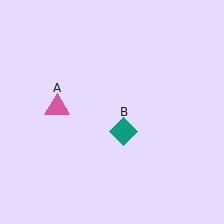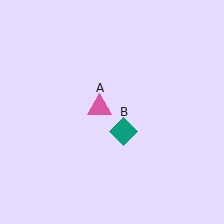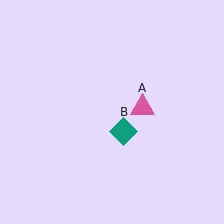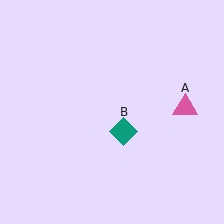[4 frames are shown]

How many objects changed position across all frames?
1 object changed position: pink triangle (object A).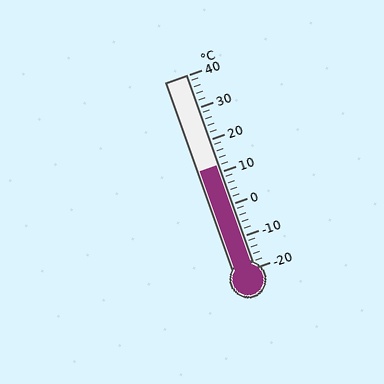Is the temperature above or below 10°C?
The temperature is above 10°C.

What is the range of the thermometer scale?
The thermometer scale ranges from -20°C to 40°C.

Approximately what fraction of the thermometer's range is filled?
The thermometer is filled to approximately 55% of its range.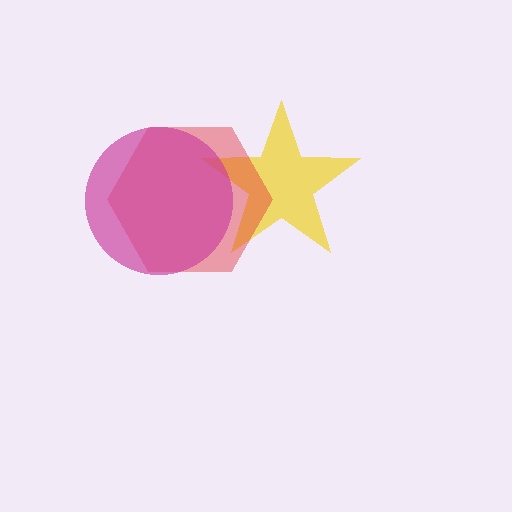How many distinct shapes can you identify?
There are 3 distinct shapes: a yellow star, a red hexagon, a magenta circle.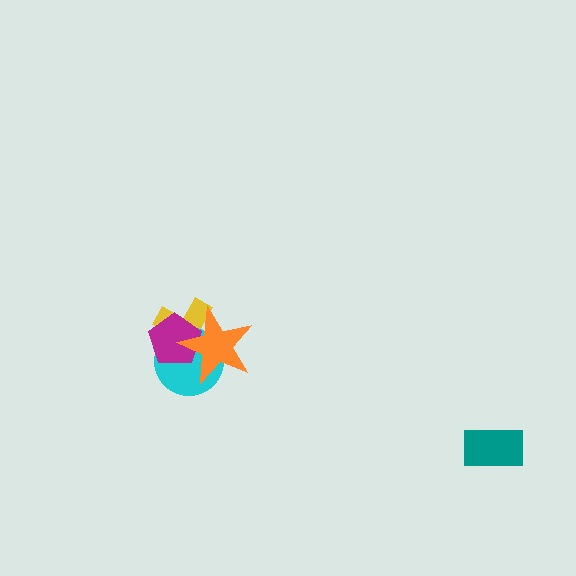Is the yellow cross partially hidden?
Yes, it is partially covered by another shape.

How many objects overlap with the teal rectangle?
0 objects overlap with the teal rectangle.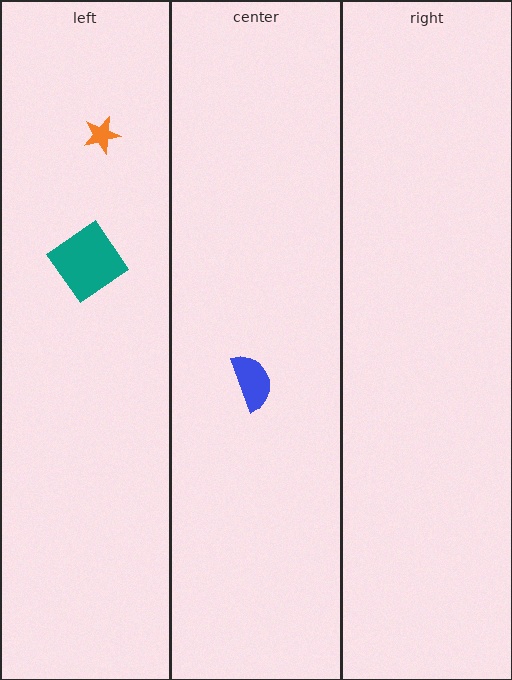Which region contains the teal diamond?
The left region.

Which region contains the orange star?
The left region.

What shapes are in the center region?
The blue semicircle.